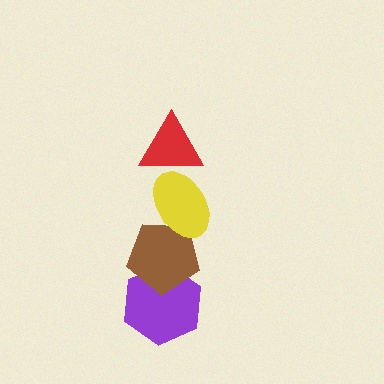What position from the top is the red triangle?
The red triangle is 1st from the top.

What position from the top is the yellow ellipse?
The yellow ellipse is 2nd from the top.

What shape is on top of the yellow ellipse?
The red triangle is on top of the yellow ellipse.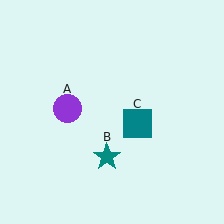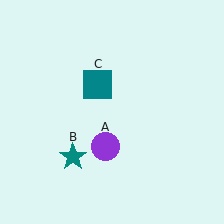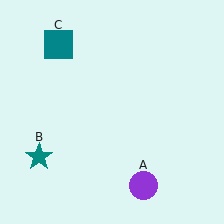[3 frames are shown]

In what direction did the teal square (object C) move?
The teal square (object C) moved up and to the left.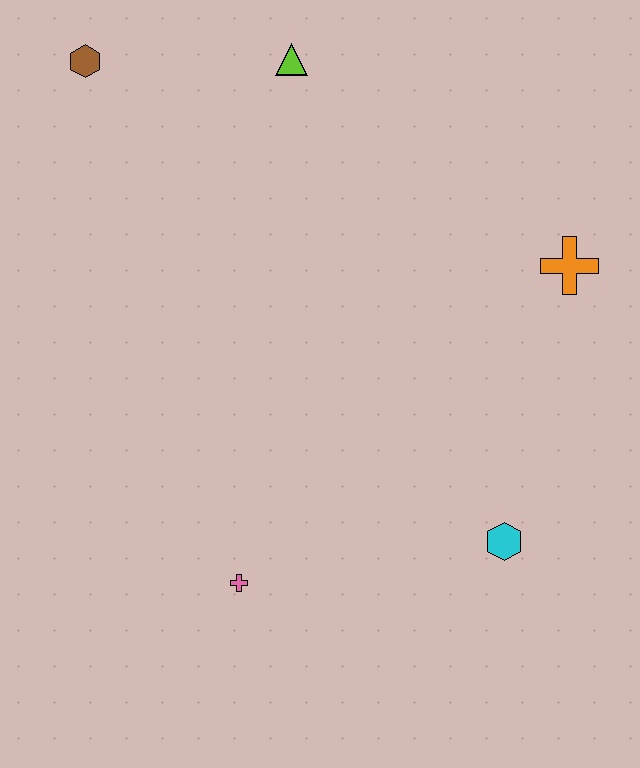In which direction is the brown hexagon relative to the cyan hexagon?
The brown hexagon is above the cyan hexagon.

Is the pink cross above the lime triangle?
No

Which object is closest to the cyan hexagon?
The pink cross is closest to the cyan hexagon.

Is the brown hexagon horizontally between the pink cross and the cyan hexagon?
No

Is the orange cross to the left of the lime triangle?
No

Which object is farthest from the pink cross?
The brown hexagon is farthest from the pink cross.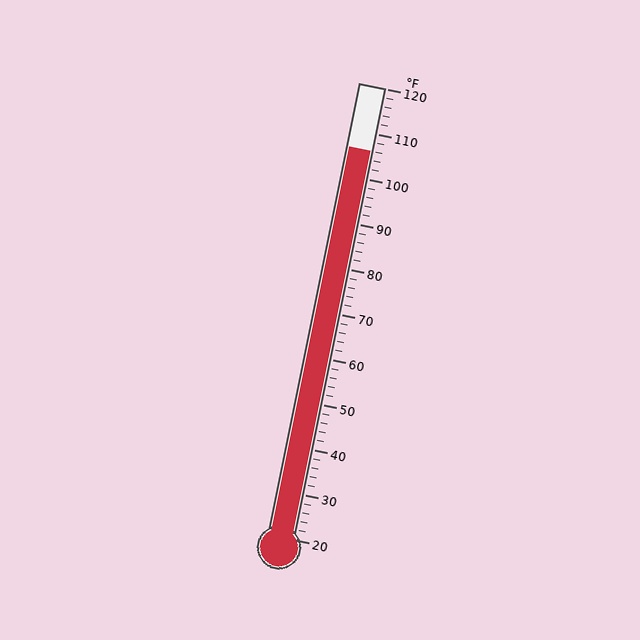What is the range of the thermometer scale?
The thermometer scale ranges from 20°F to 120°F.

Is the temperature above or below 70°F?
The temperature is above 70°F.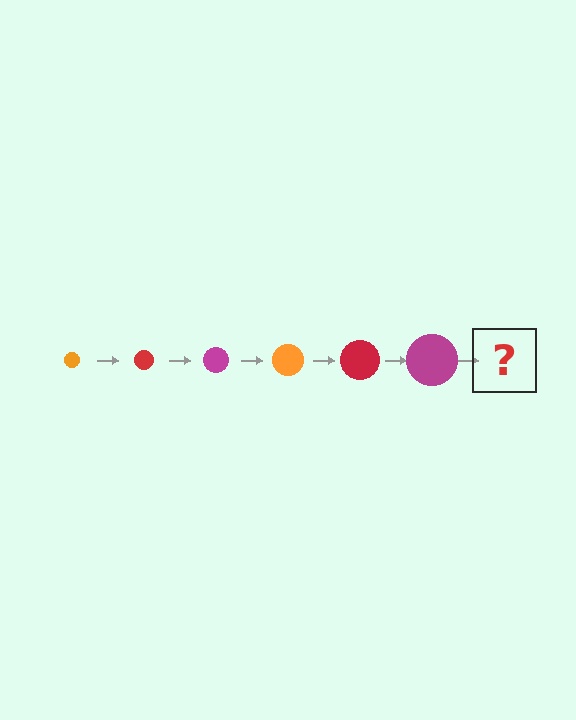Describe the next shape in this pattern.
It should be an orange circle, larger than the previous one.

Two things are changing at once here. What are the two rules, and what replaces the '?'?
The two rules are that the circle grows larger each step and the color cycles through orange, red, and magenta. The '?' should be an orange circle, larger than the previous one.